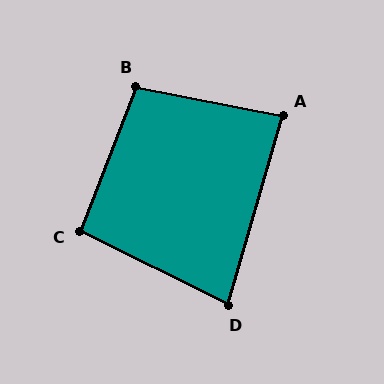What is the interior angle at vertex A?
Approximately 85 degrees (acute).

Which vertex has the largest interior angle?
B, at approximately 100 degrees.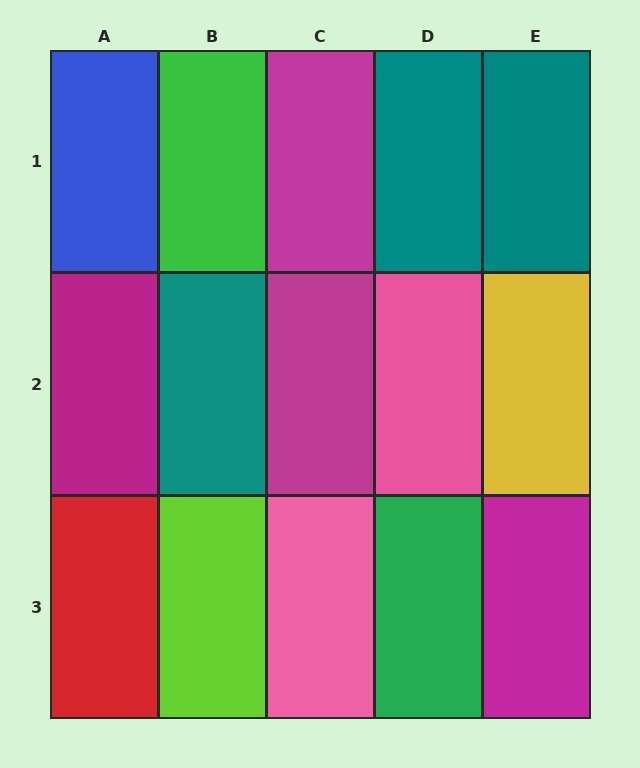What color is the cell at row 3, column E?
Magenta.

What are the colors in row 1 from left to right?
Blue, green, magenta, teal, teal.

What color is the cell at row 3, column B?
Lime.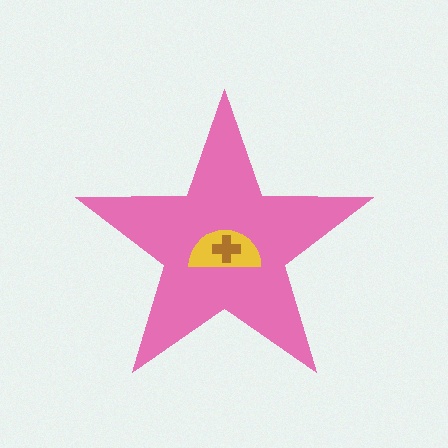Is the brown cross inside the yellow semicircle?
Yes.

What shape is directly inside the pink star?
The yellow semicircle.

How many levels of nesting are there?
3.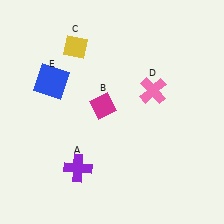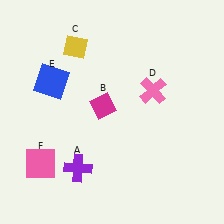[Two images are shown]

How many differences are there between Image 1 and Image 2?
There is 1 difference between the two images.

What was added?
A pink square (F) was added in Image 2.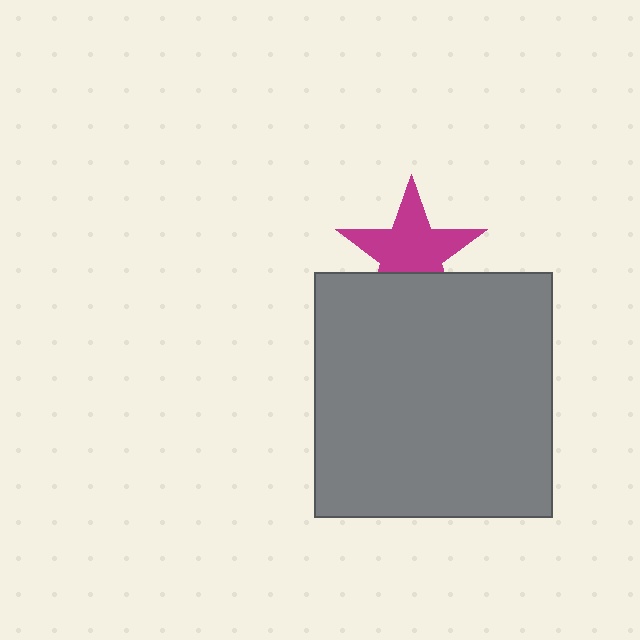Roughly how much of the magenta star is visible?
Most of it is visible (roughly 70%).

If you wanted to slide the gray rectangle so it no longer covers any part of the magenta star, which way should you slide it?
Slide it down — that is the most direct way to separate the two shapes.